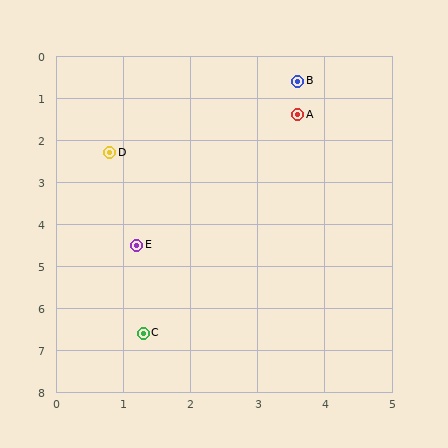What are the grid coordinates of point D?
Point D is at approximately (0.8, 2.3).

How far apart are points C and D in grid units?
Points C and D are about 4.3 grid units apart.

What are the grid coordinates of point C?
Point C is at approximately (1.3, 6.6).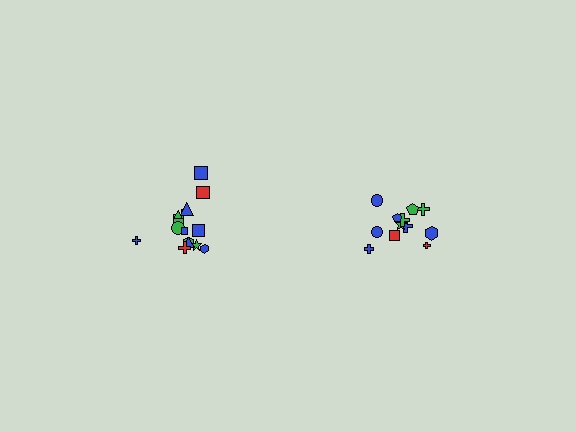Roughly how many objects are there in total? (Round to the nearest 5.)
Roughly 25 objects in total.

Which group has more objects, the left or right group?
The left group.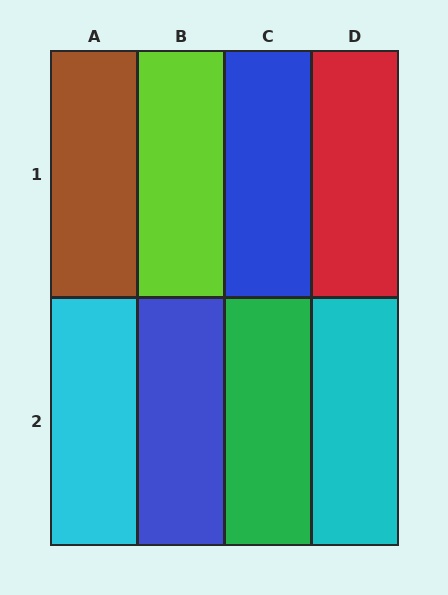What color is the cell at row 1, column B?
Lime.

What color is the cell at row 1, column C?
Blue.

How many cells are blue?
2 cells are blue.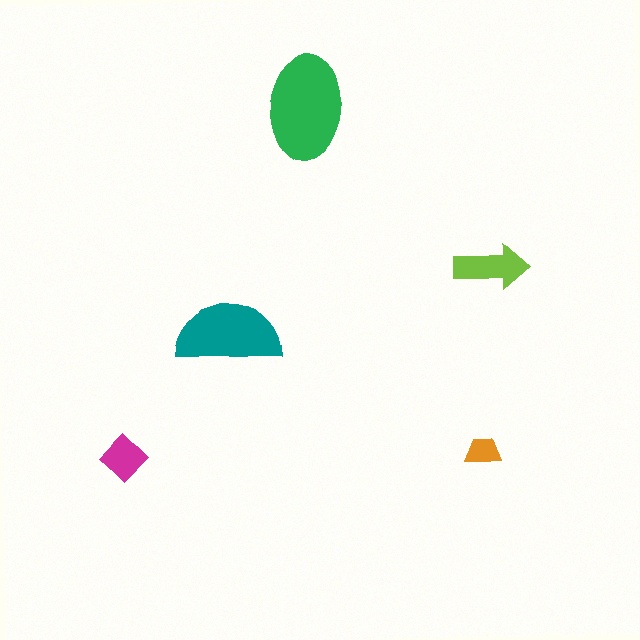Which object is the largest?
The green ellipse.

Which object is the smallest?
The orange trapezoid.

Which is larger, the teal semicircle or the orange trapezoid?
The teal semicircle.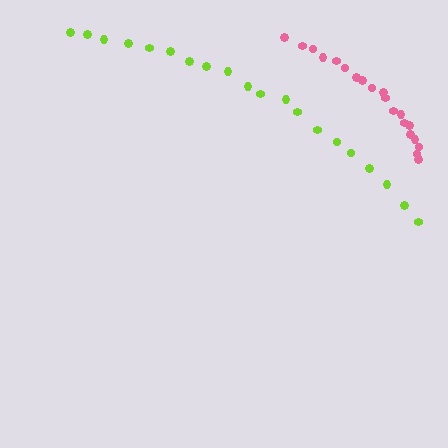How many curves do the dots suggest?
There are 2 distinct paths.